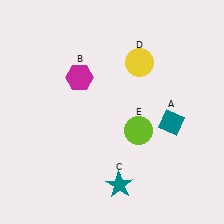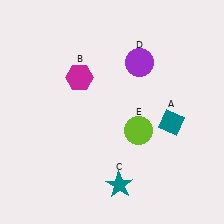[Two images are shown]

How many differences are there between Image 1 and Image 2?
There is 1 difference between the two images.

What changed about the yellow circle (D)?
In Image 1, D is yellow. In Image 2, it changed to purple.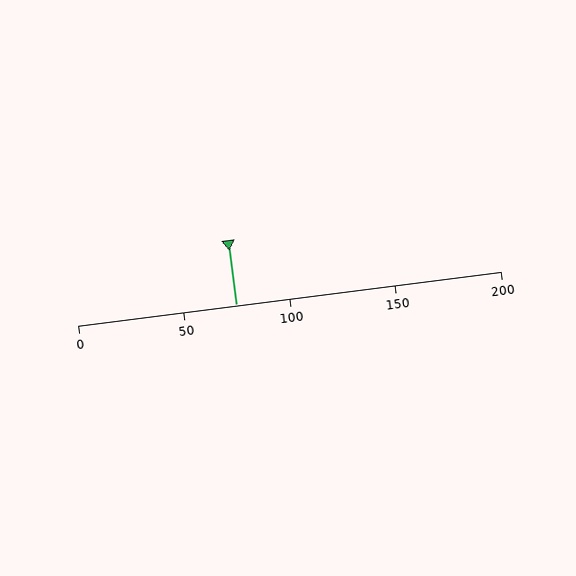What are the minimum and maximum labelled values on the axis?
The axis runs from 0 to 200.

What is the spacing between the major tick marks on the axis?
The major ticks are spaced 50 apart.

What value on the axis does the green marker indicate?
The marker indicates approximately 75.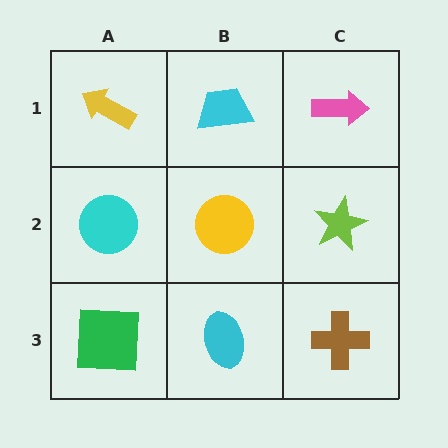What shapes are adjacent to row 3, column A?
A cyan circle (row 2, column A), a cyan ellipse (row 3, column B).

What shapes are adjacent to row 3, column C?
A lime star (row 2, column C), a cyan ellipse (row 3, column B).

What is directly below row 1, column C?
A lime star.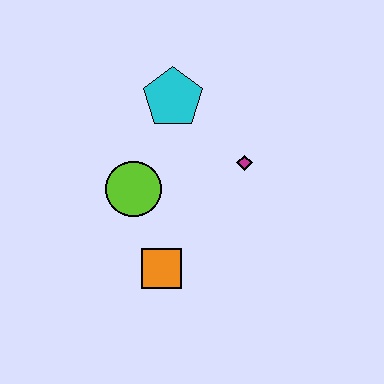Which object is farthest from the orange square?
The cyan pentagon is farthest from the orange square.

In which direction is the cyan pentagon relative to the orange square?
The cyan pentagon is above the orange square.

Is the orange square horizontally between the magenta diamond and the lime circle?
Yes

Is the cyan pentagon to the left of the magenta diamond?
Yes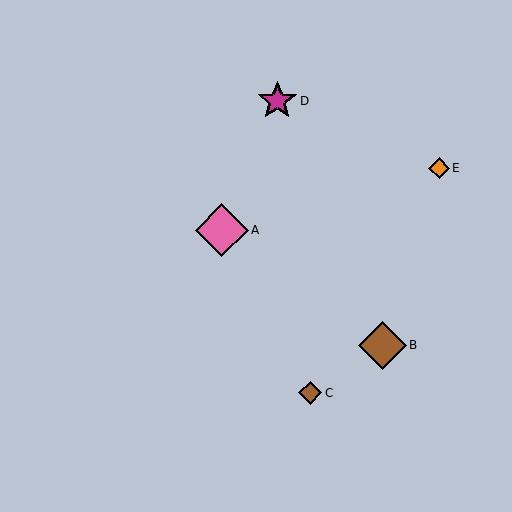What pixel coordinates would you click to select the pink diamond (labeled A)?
Click at (222, 230) to select the pink diamond A.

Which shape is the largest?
The pink diamond (labeled A) is the largest.